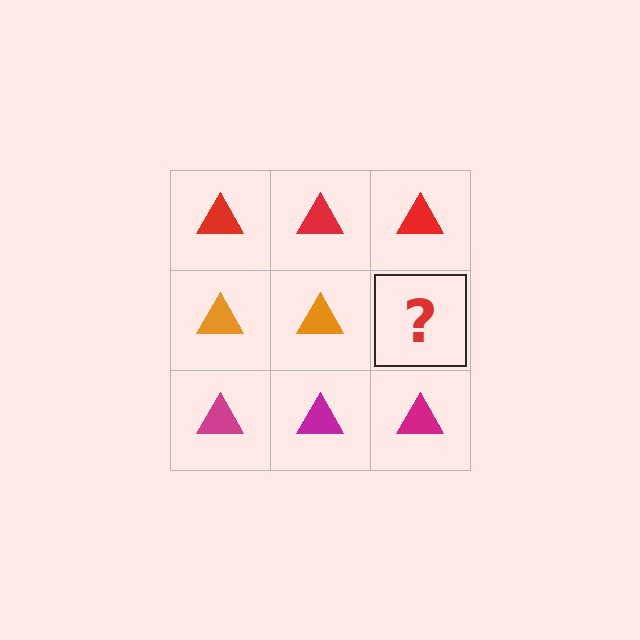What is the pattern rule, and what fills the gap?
The rule is that each row has a consistent color. The gap should be filled with an orange triangle.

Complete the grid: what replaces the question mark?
The question mark should be replaced with an orange triangle.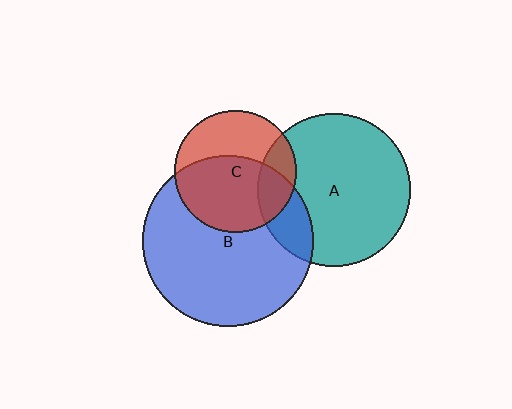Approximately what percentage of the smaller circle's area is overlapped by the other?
Approximately 55%.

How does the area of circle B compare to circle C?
Approximately 2.0 times.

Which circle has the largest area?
Circle B (blue).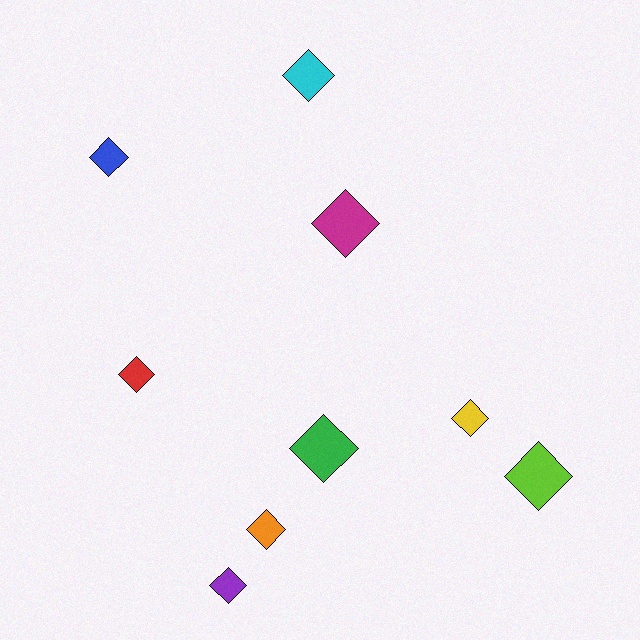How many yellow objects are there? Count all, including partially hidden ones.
There is 1 yellow object.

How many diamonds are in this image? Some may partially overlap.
There are 9 diamonds.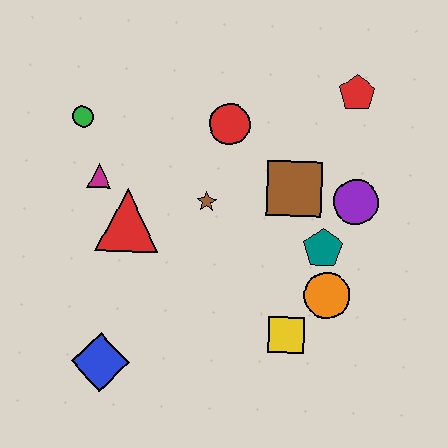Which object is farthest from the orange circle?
The green circle is farthest from the orange circle.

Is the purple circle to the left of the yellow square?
No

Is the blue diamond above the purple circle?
No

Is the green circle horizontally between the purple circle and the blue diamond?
No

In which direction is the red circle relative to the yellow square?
The red circle is above the yellow square.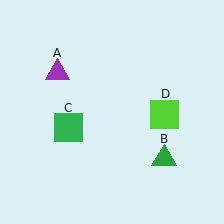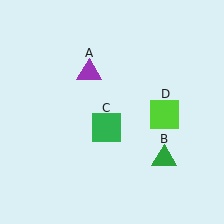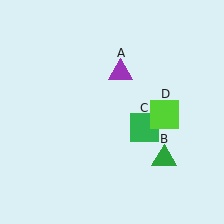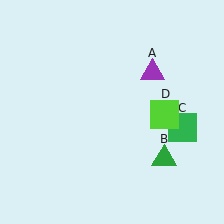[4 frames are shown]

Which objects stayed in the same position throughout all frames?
Green triangle (object B) and lime square (object D) remained stationary.